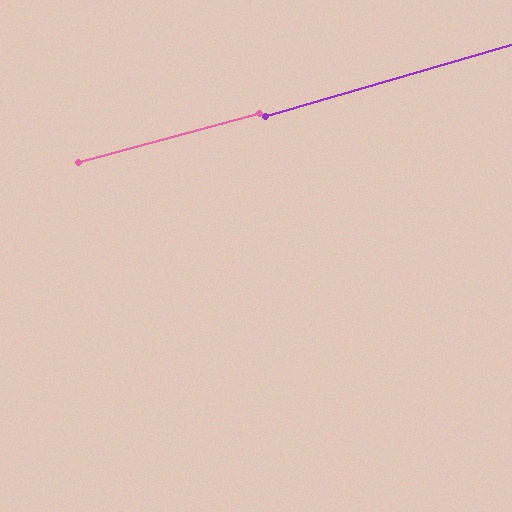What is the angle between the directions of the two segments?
Approximately 1 degree.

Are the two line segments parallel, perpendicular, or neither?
Parallel — their directions differ by only 1.2°.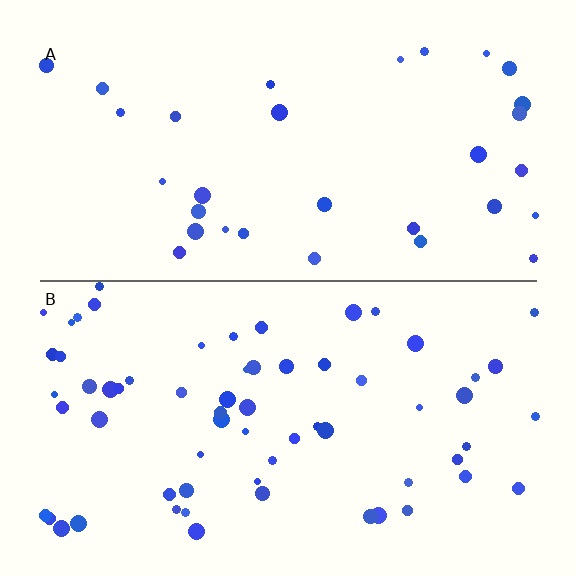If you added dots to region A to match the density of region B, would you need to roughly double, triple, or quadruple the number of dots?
Approximately double.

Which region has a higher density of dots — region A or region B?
B (the bottom).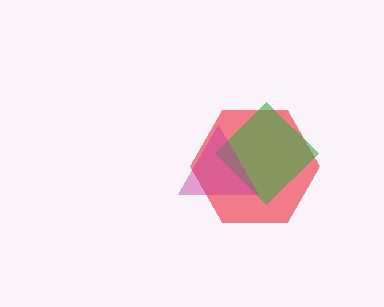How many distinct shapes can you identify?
There are 3 distinct shapes: a red hexagon, a green diamond, a magenta triangle.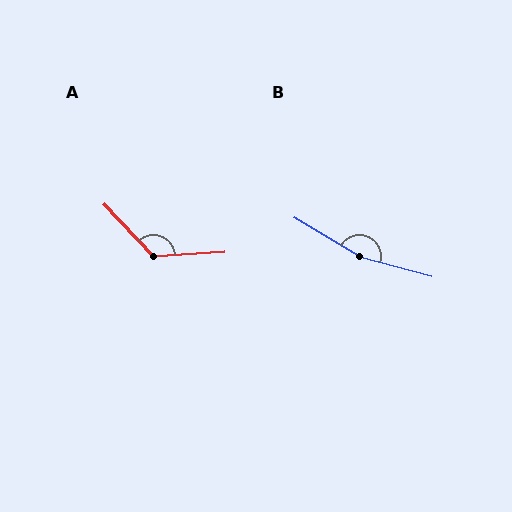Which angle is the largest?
B, at approximately 164 degrees.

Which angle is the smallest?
A, at approximately 130 degrees.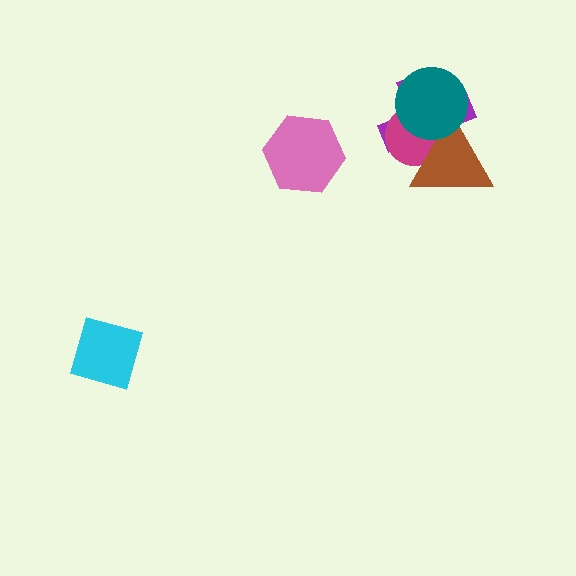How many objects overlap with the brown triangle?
3 objects overlap with the brown triangle.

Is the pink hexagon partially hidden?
No, no other shape covers it.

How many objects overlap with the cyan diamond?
0 objects overlap with the cyan diamond.